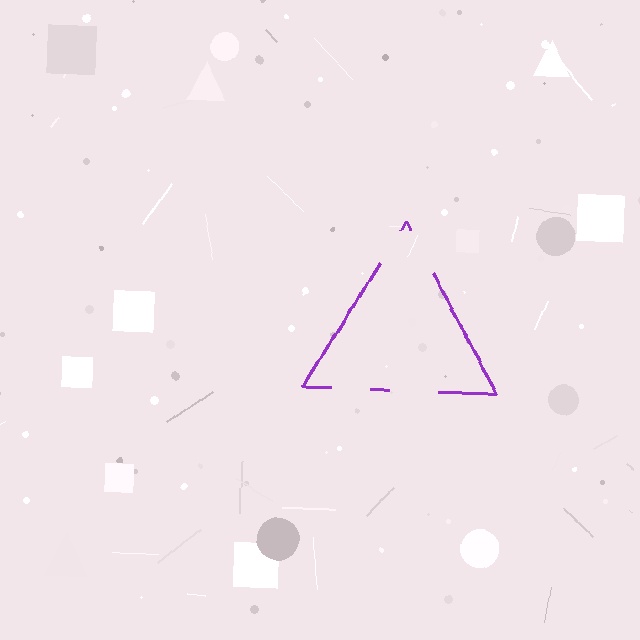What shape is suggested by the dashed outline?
The dashed outline suggests a triangle.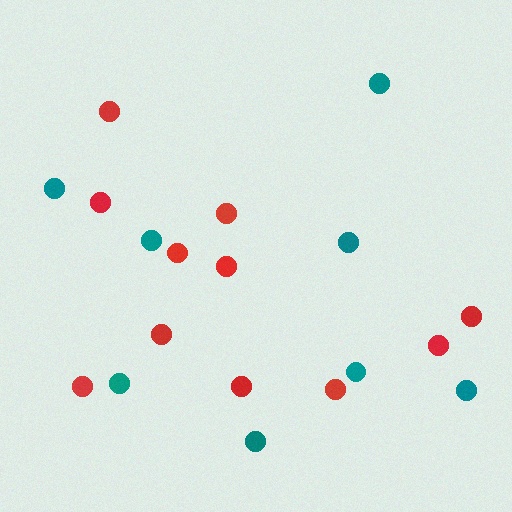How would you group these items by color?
There are 2 groups: one group of red circles (11) and one group of teal circles (8).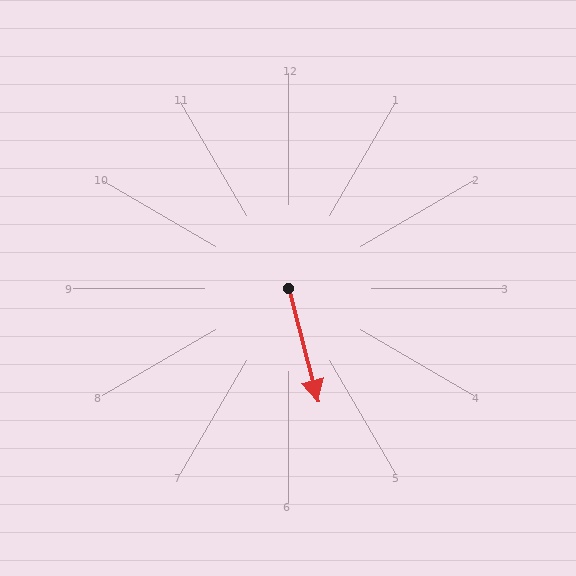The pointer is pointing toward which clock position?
Roughly 6 o'clock.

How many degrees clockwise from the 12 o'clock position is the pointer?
Approximately 165 degrees.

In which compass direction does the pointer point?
South.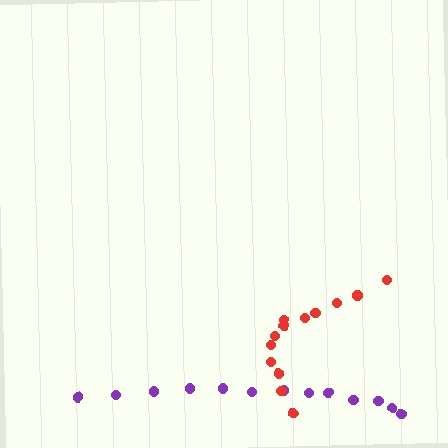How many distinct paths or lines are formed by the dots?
There are 2 distinct paths.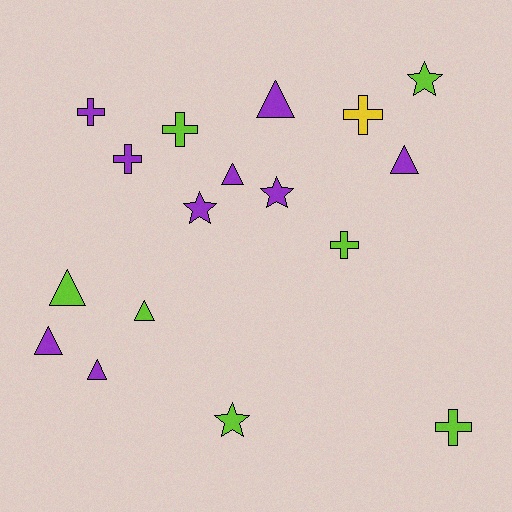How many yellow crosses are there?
There is 1 yellow cross.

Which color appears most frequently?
Purple, with 9 objects.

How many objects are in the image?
There are 17 objects.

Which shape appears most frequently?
Triangle, with 7 objects.